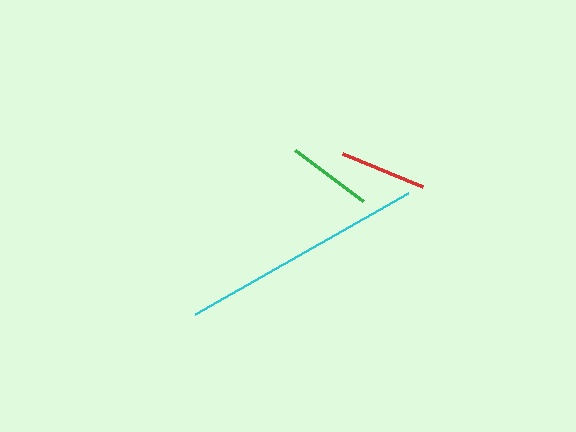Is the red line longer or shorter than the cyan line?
The cyan line is longer than the red line.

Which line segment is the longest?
The cyan line is the longest at approximately 245 pixels.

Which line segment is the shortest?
The green line is the shortest at approximately 85 pixels.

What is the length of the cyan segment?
The cyan segment is approximately 245 pixels long.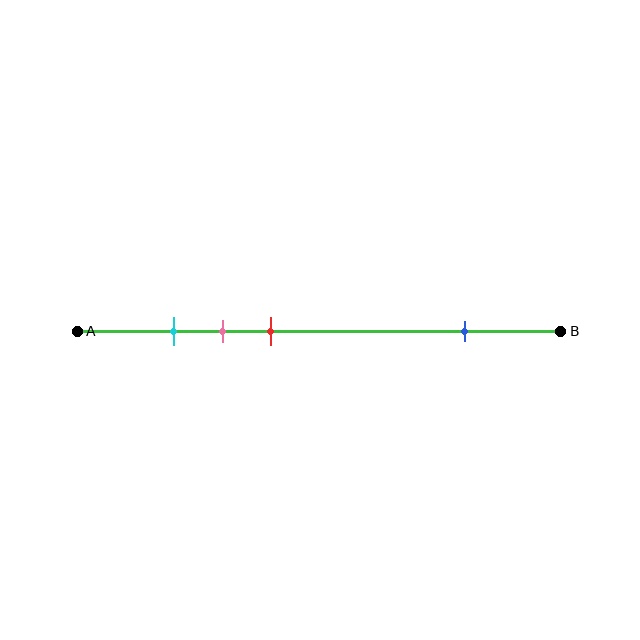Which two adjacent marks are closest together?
The cyan and pink marks are the closest adjacent pair.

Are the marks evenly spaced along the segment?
No, the marks are not evenly spaced.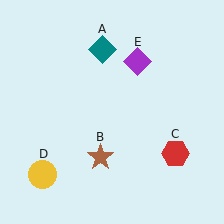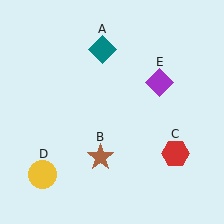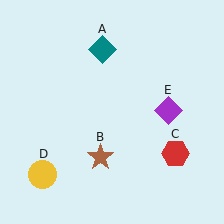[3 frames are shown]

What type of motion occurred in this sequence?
The purple diamond (object E) rotated clockwise around the center of the scene.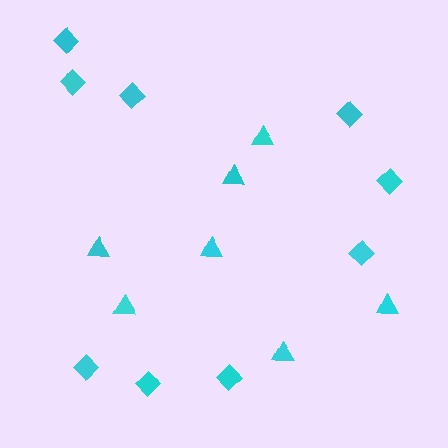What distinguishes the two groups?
There are 2 groups: one group of diamonds (9) and one group of triangles (7).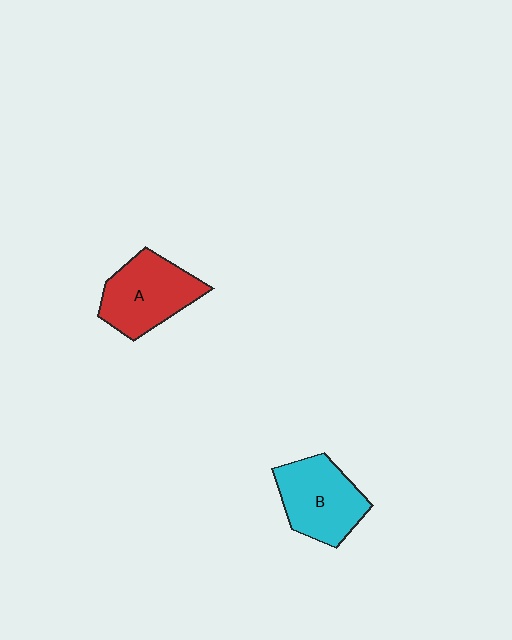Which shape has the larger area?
Shape A (red).